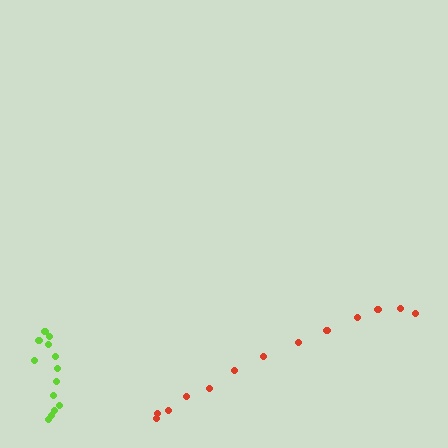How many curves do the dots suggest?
There are 2 distinct paths.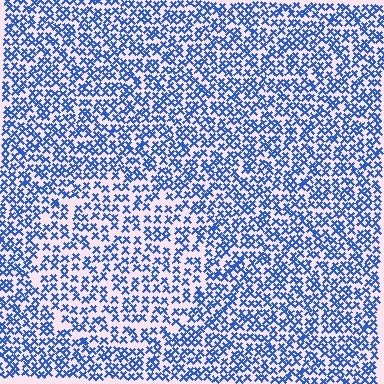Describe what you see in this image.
The image contains small blue elements arranged at two different densities. A circle-shaped region is visible where the elements are less densely packed than the surrounding area.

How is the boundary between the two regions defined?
The boundary is defined by a change in element density (approximately 1.5x ratio). All elements are the same color, size, and shape.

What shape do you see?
I see a circle.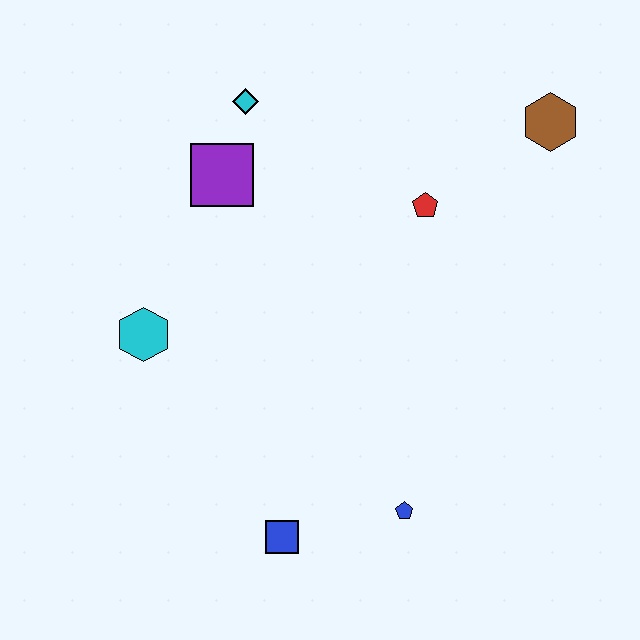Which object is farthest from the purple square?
The blue pentagon is farthest from the purple square.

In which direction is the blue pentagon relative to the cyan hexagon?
The blue pentagon is to the right of the cyan hexagon.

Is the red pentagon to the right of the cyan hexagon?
Yes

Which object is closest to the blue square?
The blue pentagon is closest to the blue square.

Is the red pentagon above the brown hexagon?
No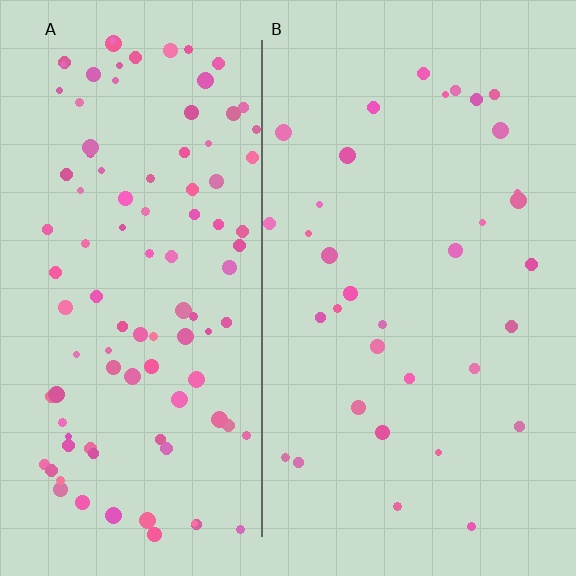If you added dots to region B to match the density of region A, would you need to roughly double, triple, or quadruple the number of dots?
Approximately triple.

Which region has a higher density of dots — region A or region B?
A (the left).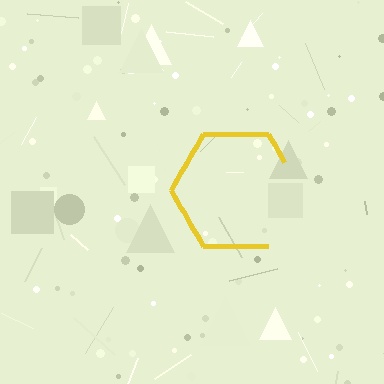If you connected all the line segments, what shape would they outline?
They would outline a hexagon.